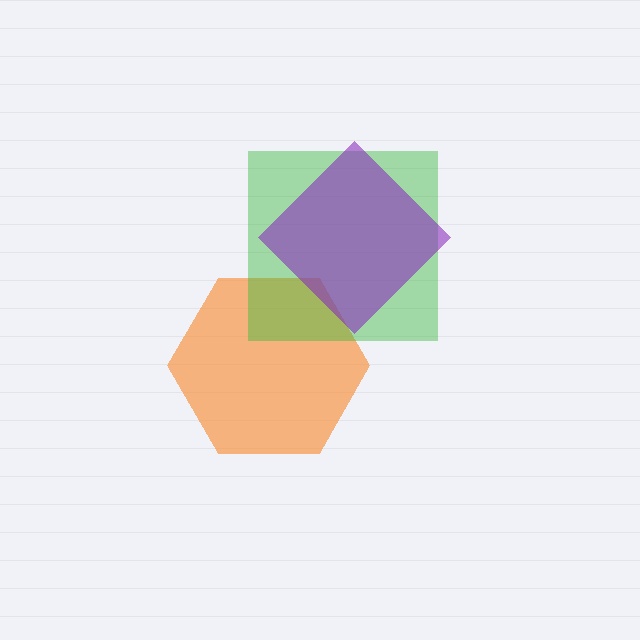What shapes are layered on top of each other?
The layered shapes are: an orange hexagon, a green square, a purple diamond.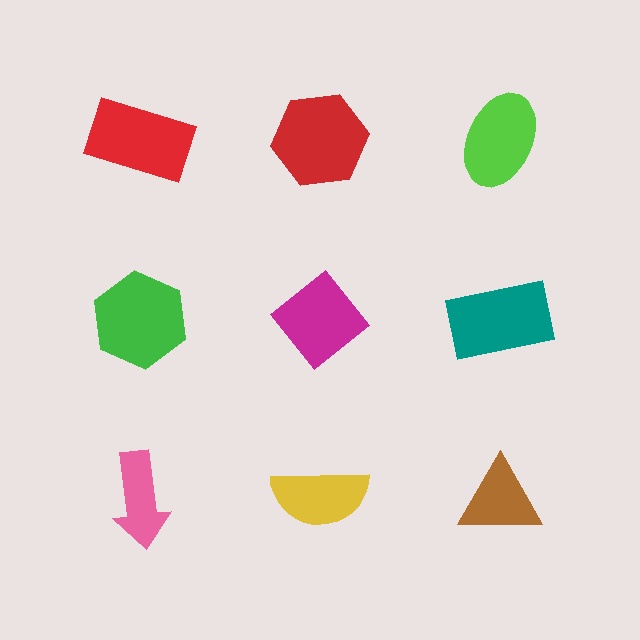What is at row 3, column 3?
A brown triangle.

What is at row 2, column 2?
A magenta diamond.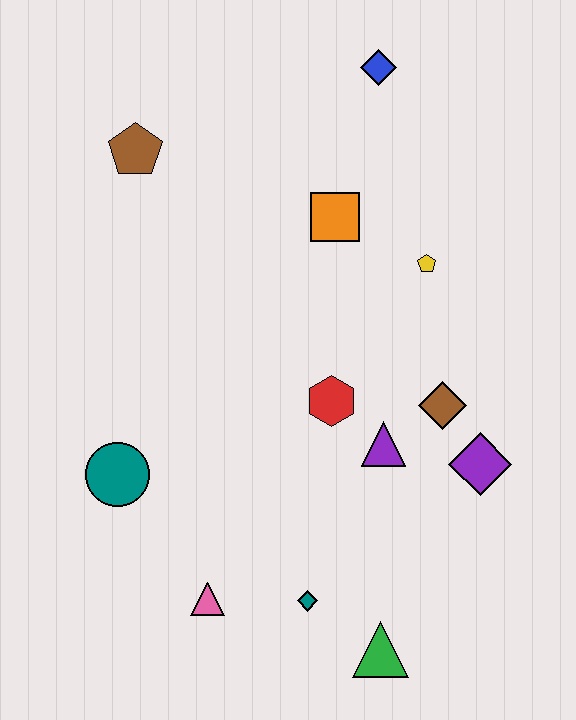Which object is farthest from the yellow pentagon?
The pink triangle is farthest from the yellow pentagon.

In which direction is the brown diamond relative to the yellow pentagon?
The brown diamond is below the yellow pentagon.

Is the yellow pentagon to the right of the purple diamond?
No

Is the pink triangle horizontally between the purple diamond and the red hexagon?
No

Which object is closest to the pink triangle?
The teal diamond is closest to the pink triangle.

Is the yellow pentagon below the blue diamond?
Yes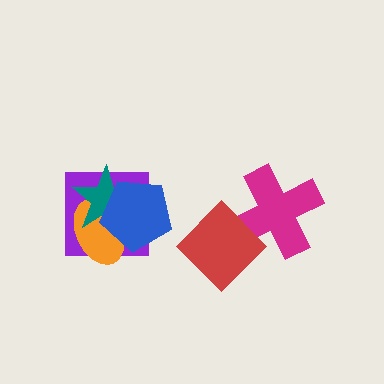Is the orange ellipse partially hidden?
Yes, it is partially covered by another shape.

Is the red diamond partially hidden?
No, no other shape covers it.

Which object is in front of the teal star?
The blue pentagon is in front of the teal star.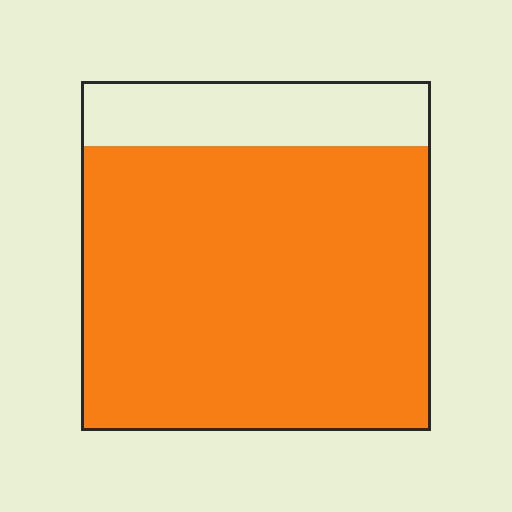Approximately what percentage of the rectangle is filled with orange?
Approximately 80%.